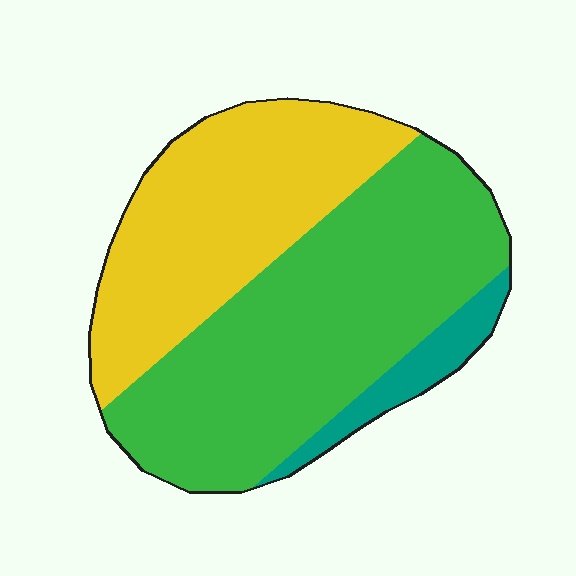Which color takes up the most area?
Green, at roughly 55%.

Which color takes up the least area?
Teal, at roughly 10%.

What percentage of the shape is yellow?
Yellow takes up about three eighths (3/8) of the shape.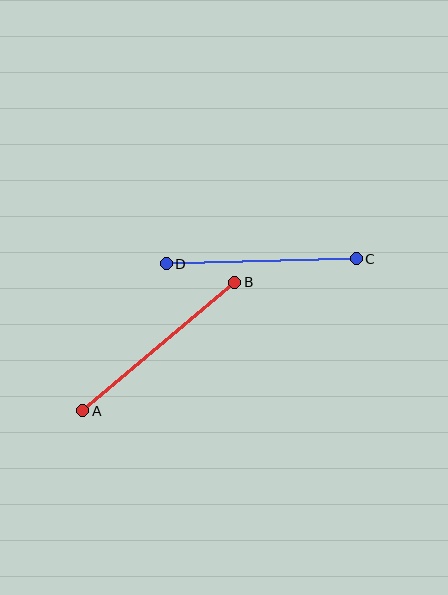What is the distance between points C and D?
The distance is approximately 190 pixels.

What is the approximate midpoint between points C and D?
The midpoint is at approximately (261, 261) pixels.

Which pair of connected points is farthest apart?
Points A and B are farthest apart.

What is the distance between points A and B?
The distance is approximately 199 pixels.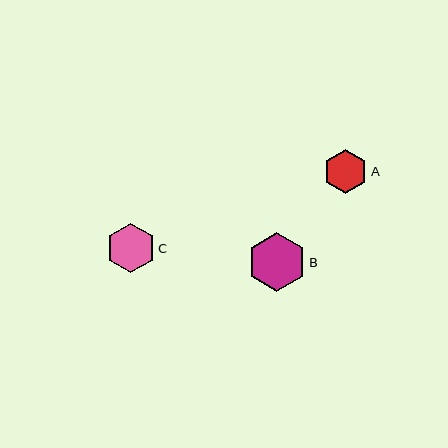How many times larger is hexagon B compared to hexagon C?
Hexagon B is approximately 1.2 times the size of hexagon C.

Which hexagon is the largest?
Hexagon B is the largest with a size of approximately 59 pixels.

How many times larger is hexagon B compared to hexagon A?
Hexagon B is approximately 1.3 times the size of hexagon A.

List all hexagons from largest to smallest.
From largest to smallest: B, C, A.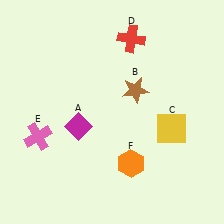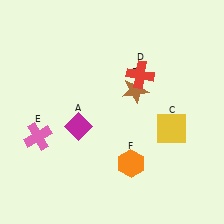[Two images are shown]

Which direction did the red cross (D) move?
The red cross (D) moved down.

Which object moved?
The red cross (D) moved down.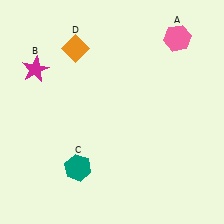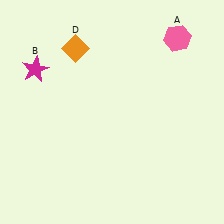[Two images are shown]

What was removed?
The teal hexagon (C) was removed in Image 2.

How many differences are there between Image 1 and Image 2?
There is 1 difference between the two images.